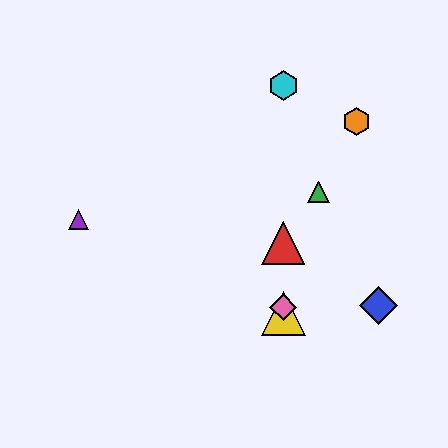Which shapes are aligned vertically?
The red triangle, the yellow triangle, the cyan hexagon, the pink diamond are aligned vertically.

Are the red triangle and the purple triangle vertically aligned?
No, the red triangle is at x≈283 and the purple triangle is at x≈79.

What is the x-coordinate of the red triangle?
The red triangle is at x≈283.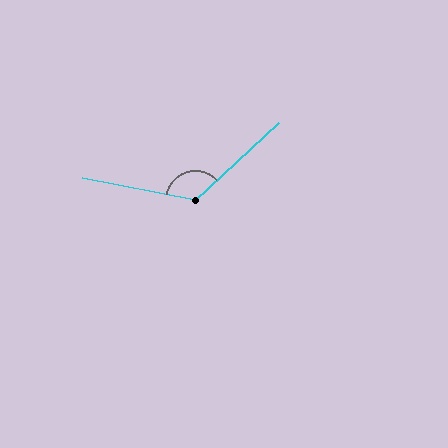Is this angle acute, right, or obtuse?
It is obtuse.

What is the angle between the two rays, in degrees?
Approximately 126 degrees.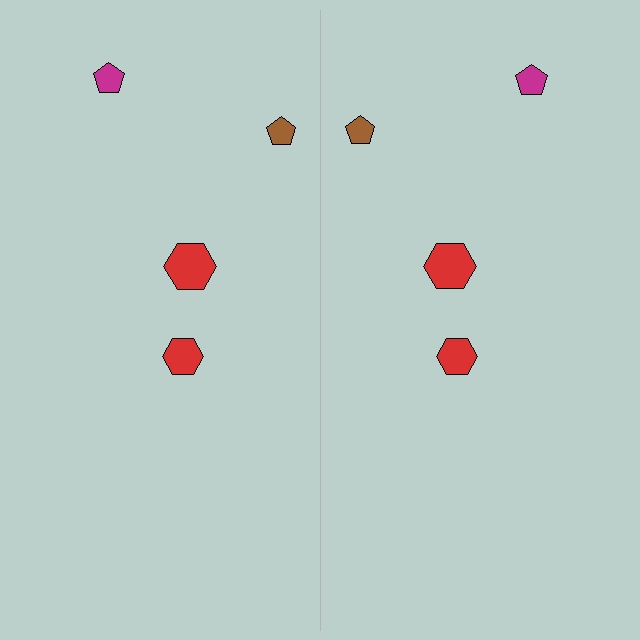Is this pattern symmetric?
Yes, this pattern has bilateral (reflection) symmetry.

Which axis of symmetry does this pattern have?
The pattern has a vertical axis of symmetry running through the center of the image.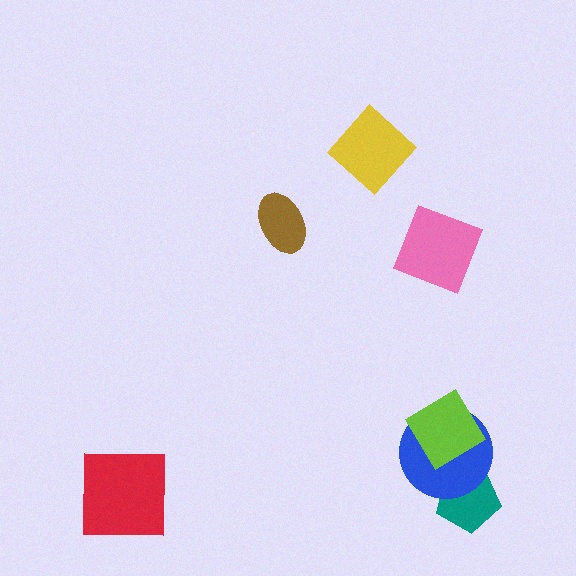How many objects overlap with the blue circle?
2 objects overlap with the blue circle.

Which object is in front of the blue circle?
The lime diamond is in front of the blue circle.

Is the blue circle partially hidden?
Yes, it is partially covered by another shape.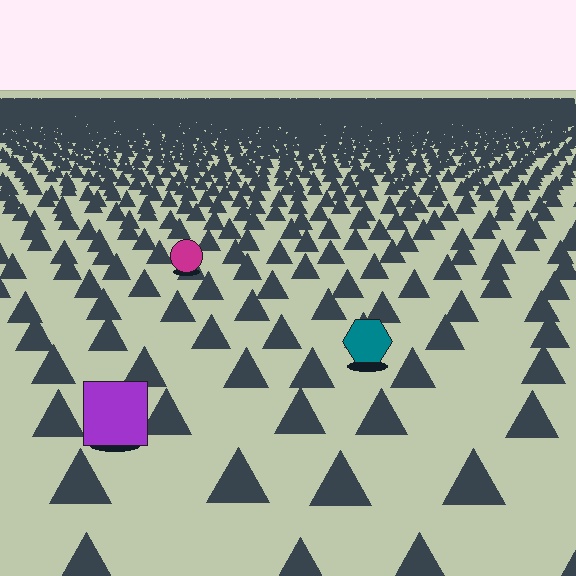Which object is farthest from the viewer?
The magenta circle is farthest from the viewer. It appears smaller and the ground texture around it is denser.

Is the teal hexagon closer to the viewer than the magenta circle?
Yes. The teal hexagon is closer — you can tell from the texture gradient: the ground texture is coarser near it.